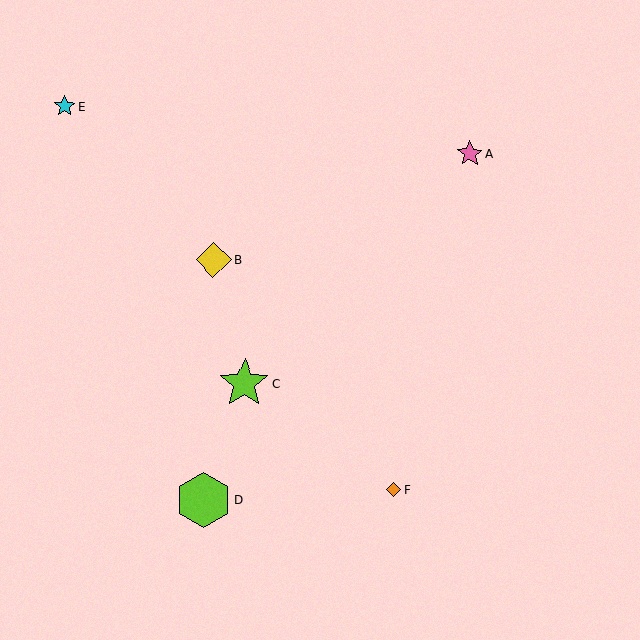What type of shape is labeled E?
Shape E is a cyan star.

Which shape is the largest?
The lime hexagon (labeled D) is the largest.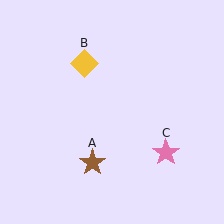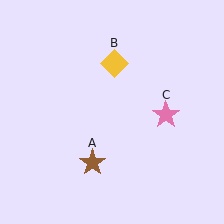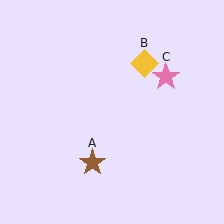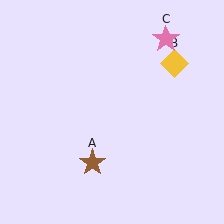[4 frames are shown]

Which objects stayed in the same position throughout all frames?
Brown star (object A) remained stationary.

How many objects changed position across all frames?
2 objects changed position: yellow diamond (object B), pink star (object C).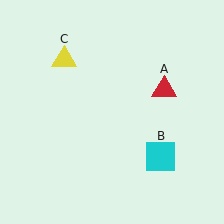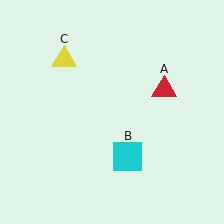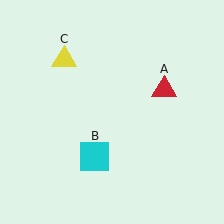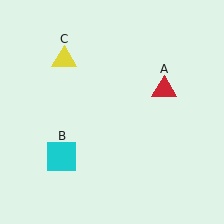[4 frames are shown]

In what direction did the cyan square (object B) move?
The cyan square (object B) moved left.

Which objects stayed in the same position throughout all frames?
Red triangle (object A) and yellow triangle (object C) remained stationary.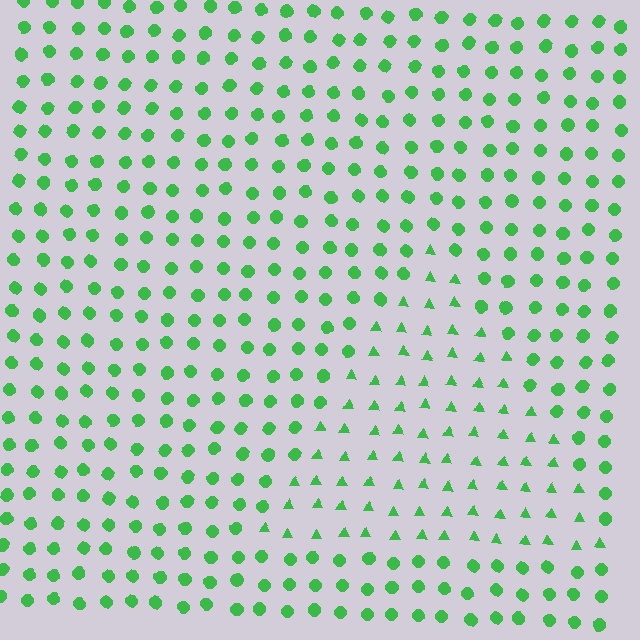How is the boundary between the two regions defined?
The boundary is defined by a change in element shape: triangles inside vs. circles outside. All elements share the same color and spacing.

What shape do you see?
I see a triangle.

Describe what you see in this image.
The image is filled with small green elements arranged in a uniform grid. A triangle-shaped region contains triangles, while the surrounding area contains circles. The boundary is defined purely by the change in element shape.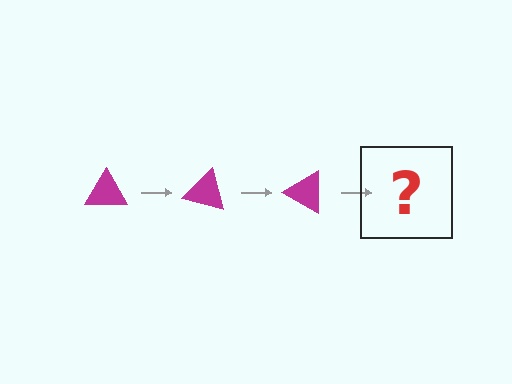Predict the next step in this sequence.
The next step is a magenta triangle rotated 45 degrees.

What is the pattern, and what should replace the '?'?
The pattern is that the triangle rotates 15 degrees each step. The '?' should be a magenta triangle rotated 45 degrees.